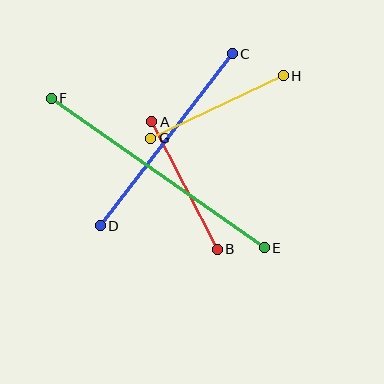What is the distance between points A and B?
The distance is approximately 144 pixels.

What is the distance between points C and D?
The distance is approximately 217 pixels.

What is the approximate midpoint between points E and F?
The midpoint is at approximately (158, 173) pixels.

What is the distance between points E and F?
The distance is approximately 260 pixels.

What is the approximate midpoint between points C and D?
The midpoint is at approximately (166, 140) pixels.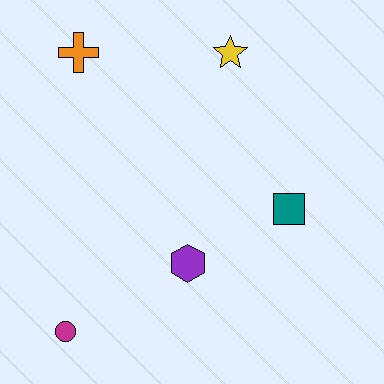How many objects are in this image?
There are 5 objects.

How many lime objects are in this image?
There are no lime objects.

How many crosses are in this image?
There is 1 cross.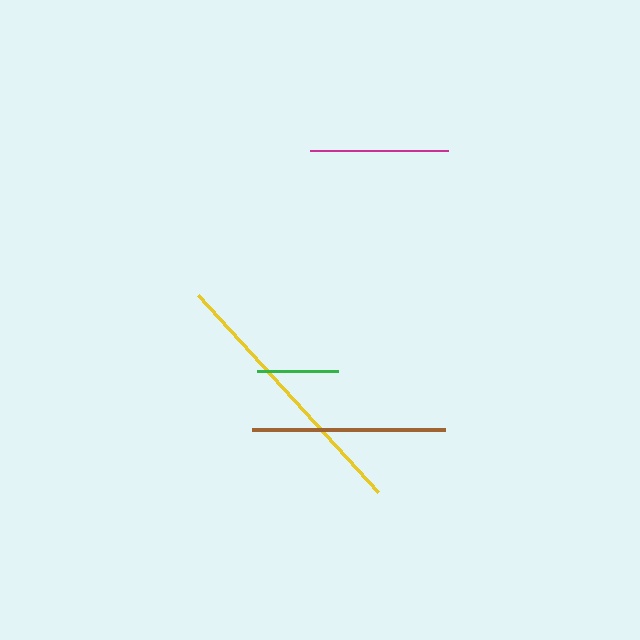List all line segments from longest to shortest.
From longest to shortest: yellow, brown, magenta, green.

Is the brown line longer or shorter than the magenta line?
The brown line is longer than the magenta line.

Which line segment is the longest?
The yellow line is the longest at approximately 267 pixels.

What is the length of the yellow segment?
The yellow segment is approximately 267 pixels long.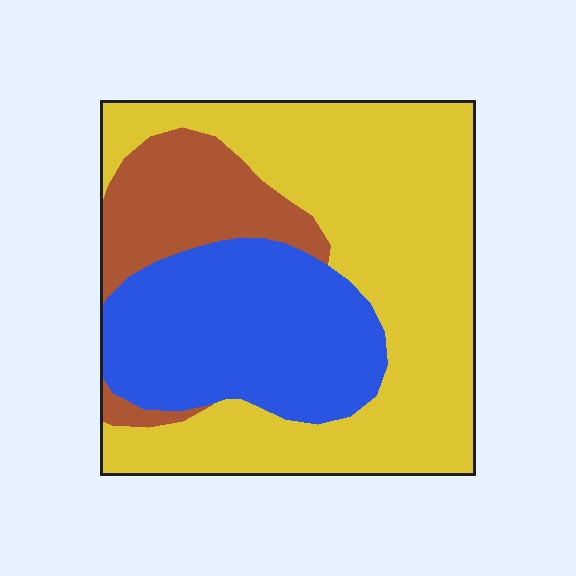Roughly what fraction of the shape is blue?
Blue covers 29% of the shape.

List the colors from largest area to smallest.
From largest to smallest: yellow, blue, brown.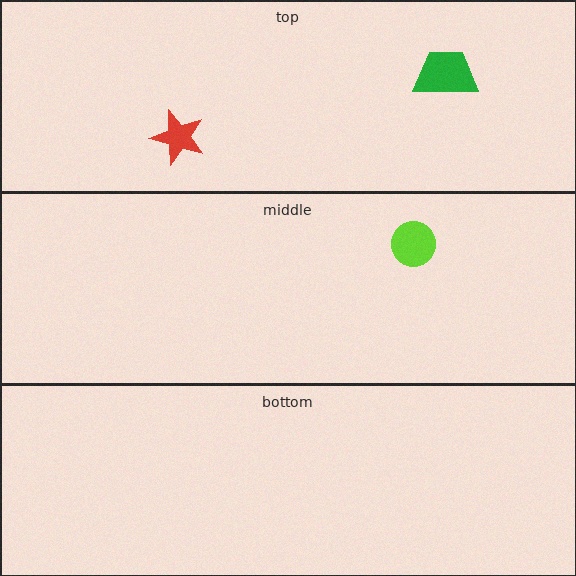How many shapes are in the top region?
2.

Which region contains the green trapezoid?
The top region.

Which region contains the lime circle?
The middle region.